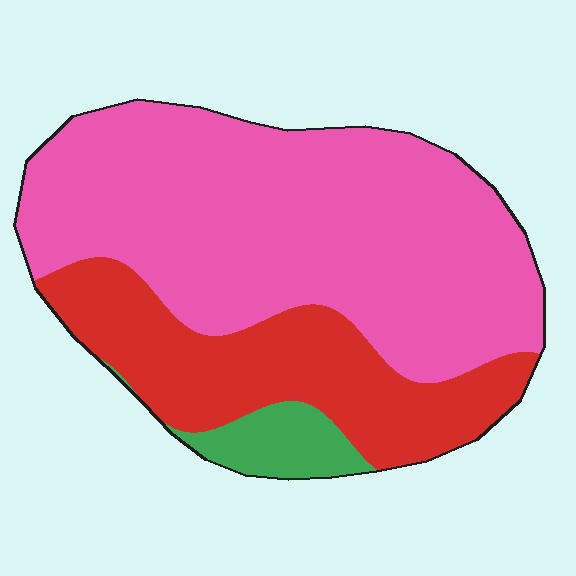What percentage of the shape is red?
Red takes up about one third (1/3) of the shape.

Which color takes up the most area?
Pink, at roughly 65%.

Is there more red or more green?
Red.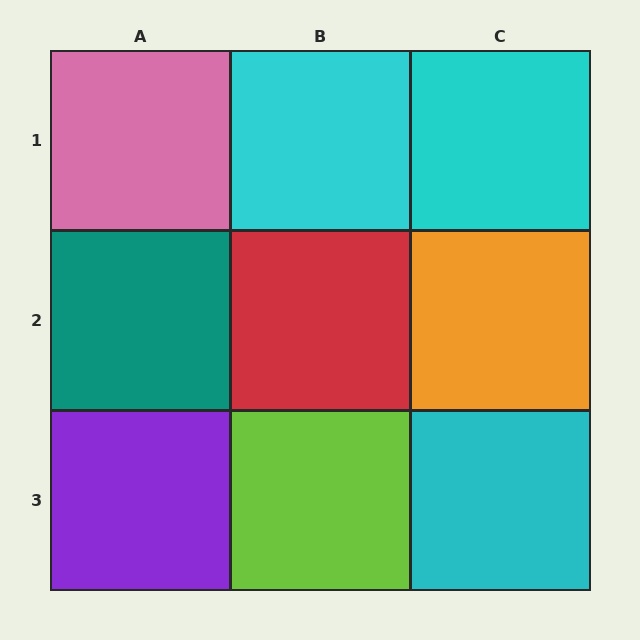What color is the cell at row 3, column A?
Purple.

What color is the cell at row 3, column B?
Lime.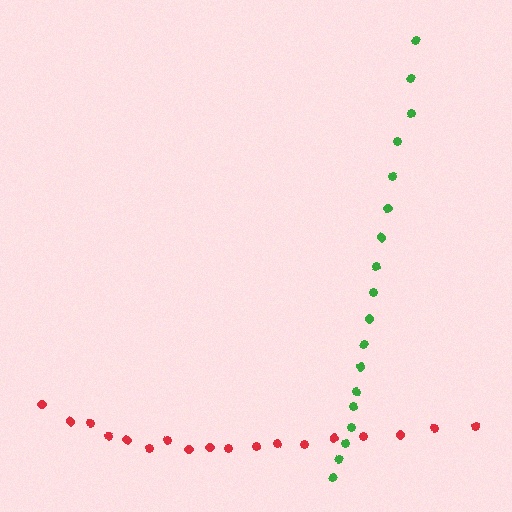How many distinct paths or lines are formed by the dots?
There are 2 distinct paths.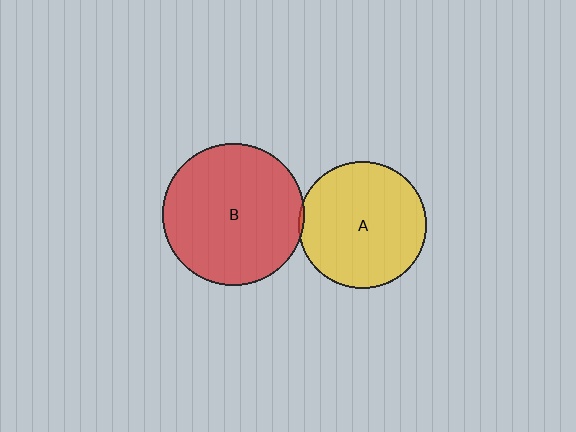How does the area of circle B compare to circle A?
Approximately 1.2 times.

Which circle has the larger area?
Circle B (red).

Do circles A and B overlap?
Yes.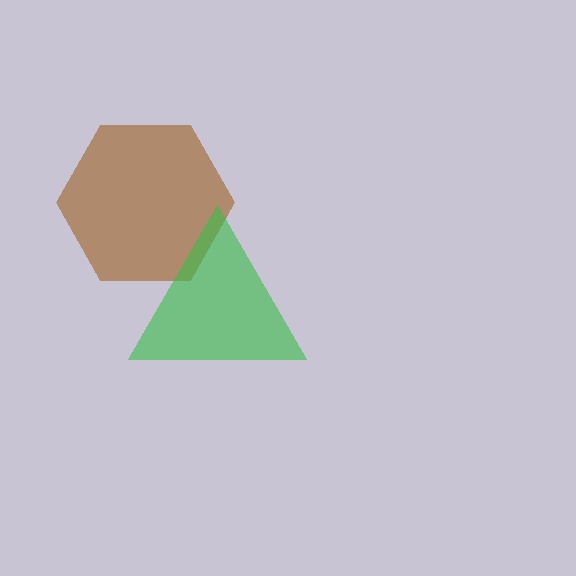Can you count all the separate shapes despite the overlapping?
Yes, there are 2 separate shapes.